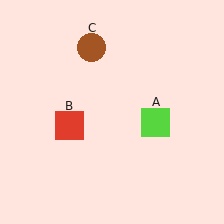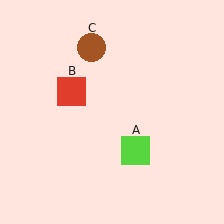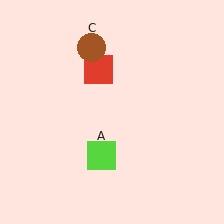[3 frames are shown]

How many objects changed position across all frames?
2 objects changed position: lime square (object A), red square (object B).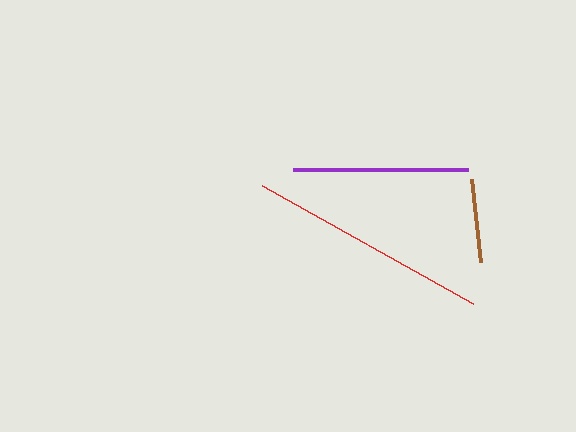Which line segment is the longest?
The red line is the longest at approximately 242 pixels.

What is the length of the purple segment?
The purple segment is approximately 175 pixels long.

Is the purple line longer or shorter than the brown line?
The purple line is longer than the brown line.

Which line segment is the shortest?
The brown line is the shortest at approximately 83 pixels.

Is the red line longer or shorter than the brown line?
The red line is longer than the brown line.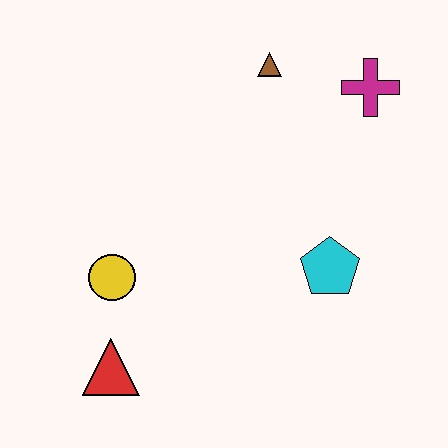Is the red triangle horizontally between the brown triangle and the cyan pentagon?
No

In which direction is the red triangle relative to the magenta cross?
The red triangle is below the magenta cross.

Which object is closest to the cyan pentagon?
The magenta cross is closest to the cyan pentagon.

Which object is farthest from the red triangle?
The magenta cross is farthest from the red triangle.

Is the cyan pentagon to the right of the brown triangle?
Yes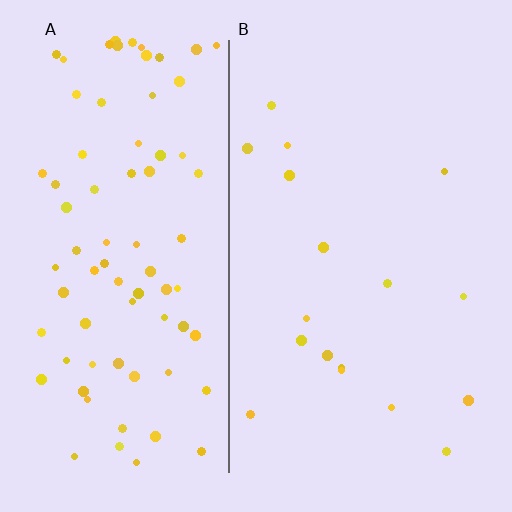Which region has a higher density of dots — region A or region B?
A (the left).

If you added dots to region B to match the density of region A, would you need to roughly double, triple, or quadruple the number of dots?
Approximately quadruple.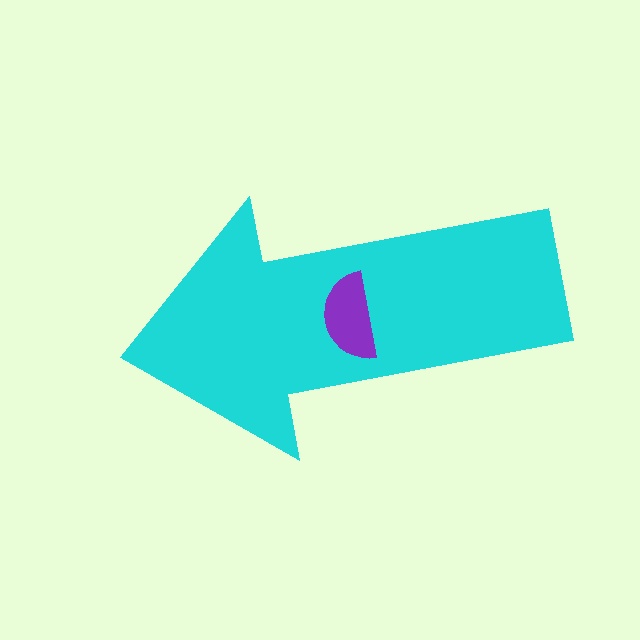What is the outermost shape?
The cyan arrow.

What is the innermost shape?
The purple semicircle.